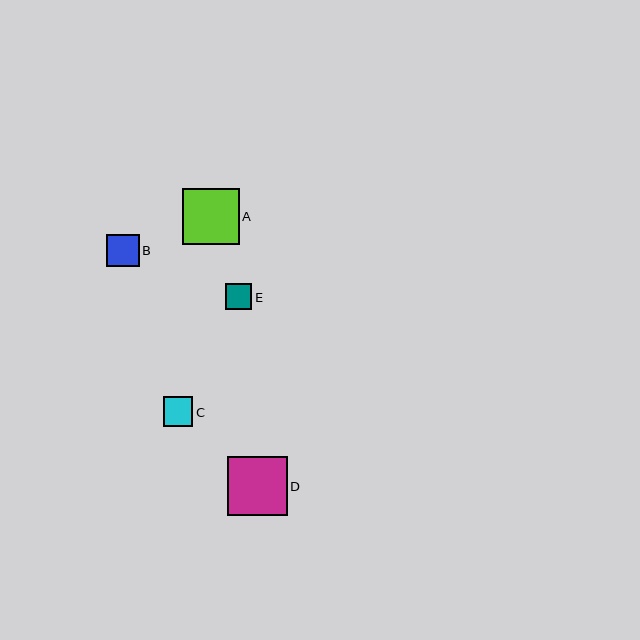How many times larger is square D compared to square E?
Square D is approximately 2.3 times the size of square E.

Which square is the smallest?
Square E is the smallest with a size of approximately 26 pixels.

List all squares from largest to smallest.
From largest to smallest: D, A, B, C, E.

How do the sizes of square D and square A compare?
Square D and square A are approximately the same size.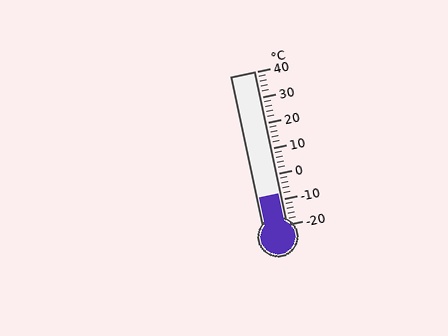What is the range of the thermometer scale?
The thermometer scale ranges from -20°C to 40°C.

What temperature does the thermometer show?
The thermometer shows approximately -8°C.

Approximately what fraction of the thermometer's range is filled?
The thermometer is filled to approximately 20% of its range.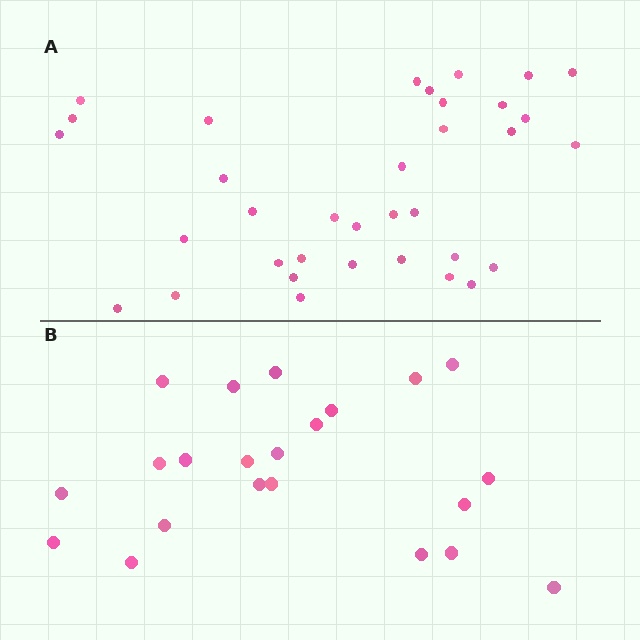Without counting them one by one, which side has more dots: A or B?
Region A (the top region) has more dots.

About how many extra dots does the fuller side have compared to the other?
Region A has approximately 15 more dots than region B.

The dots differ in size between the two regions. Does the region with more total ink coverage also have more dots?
No. Region B has more total ink coverage because its dots are larger, but region A actually contains more individual dots. Total area can be misleading — the number of items is what matters here.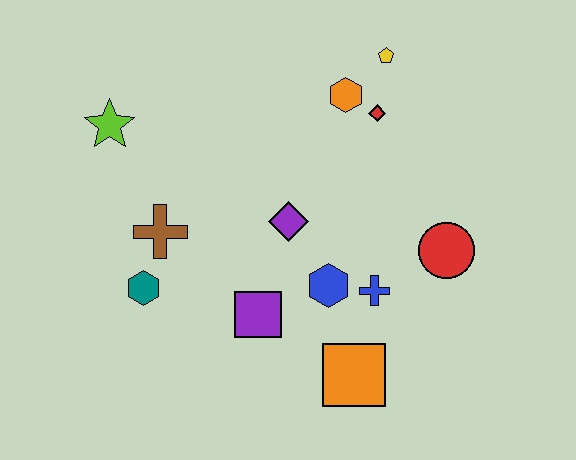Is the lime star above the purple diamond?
Yes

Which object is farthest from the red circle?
The lime star is farthest from the red circle.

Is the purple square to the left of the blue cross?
Yes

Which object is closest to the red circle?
The blue cross is closest to the red circle.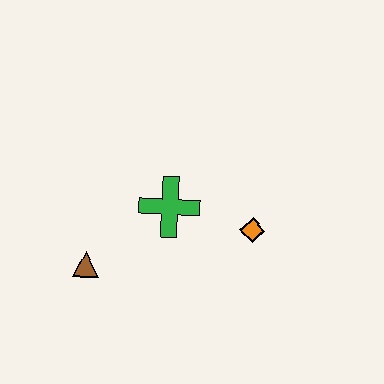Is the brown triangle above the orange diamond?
No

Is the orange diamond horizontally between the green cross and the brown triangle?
No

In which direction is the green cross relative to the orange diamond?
The green cross is to the left of the orange diamond.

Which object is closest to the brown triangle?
The green cross is closest to the brown triangle.